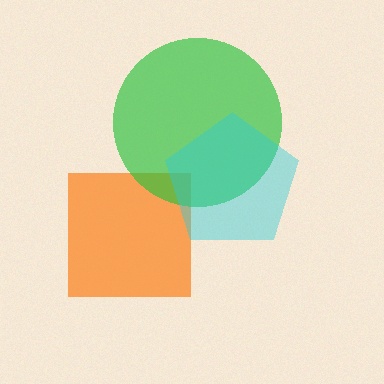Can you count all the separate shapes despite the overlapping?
Yes, there are 3 separate shapes.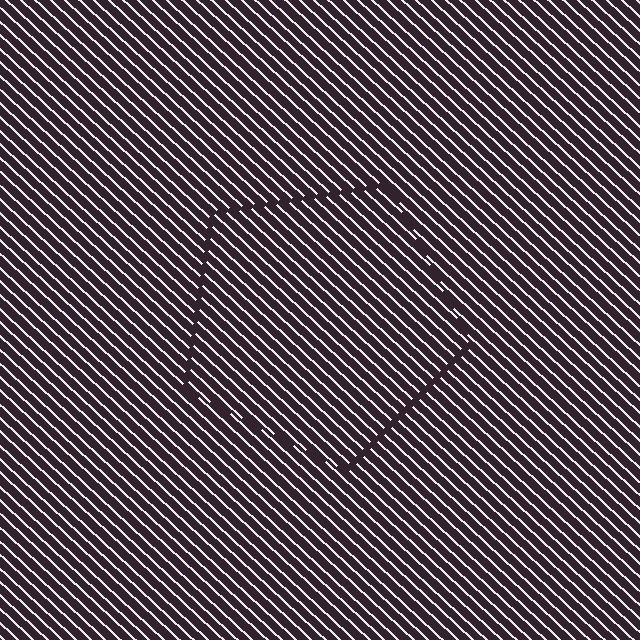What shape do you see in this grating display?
An illusory pentagon. The interior of the shape contains the same grating, shifted by half a period — the contour is defined by the phase discontinuity where line-ends from the inner and outer gratings abut.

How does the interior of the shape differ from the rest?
The interior of the shape contains the same grating, shifted by half a period — the contour is defined by the phase discontinuity where line-ends from the inner and outer gratings abut.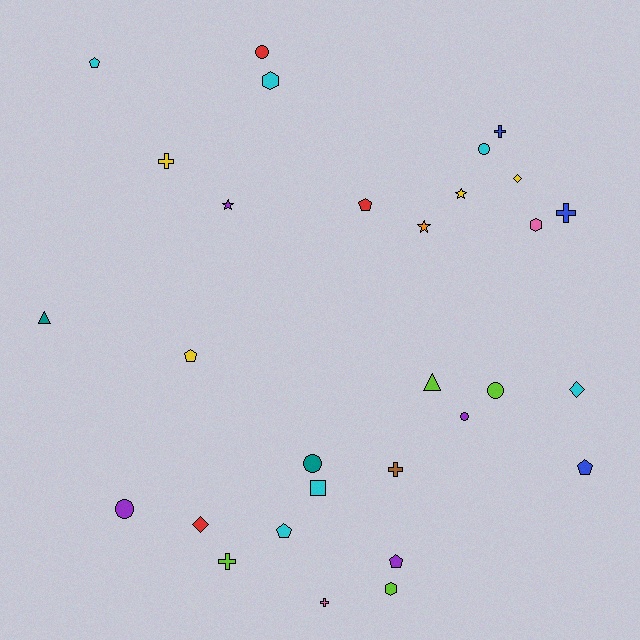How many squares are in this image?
There is 1 square.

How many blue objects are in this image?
There are 3 blue objects.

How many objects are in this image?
There are 30 objects.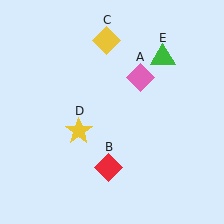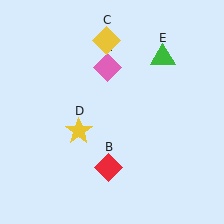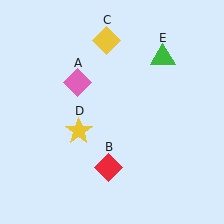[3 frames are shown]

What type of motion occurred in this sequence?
The pink diamond (object A) rotated counterclockwise around the center of the scene.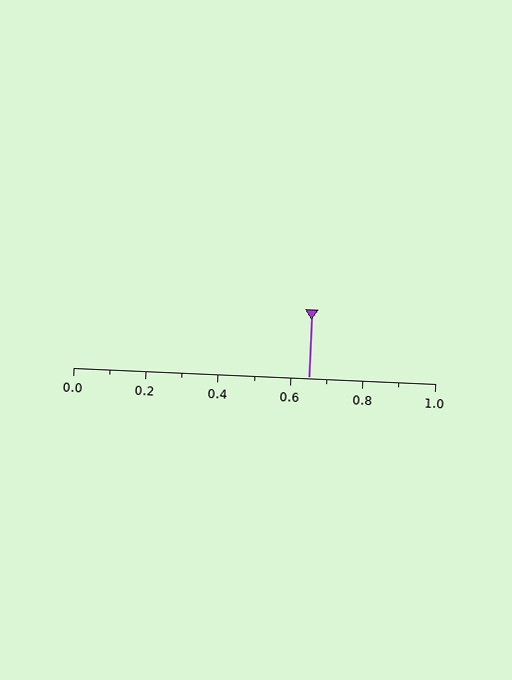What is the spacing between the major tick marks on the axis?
The major ticks are spaced 0.2 apart.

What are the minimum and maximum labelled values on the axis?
The axis runs from 0.0 to 1.0.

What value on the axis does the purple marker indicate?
The marker indicates approximately 0.65.